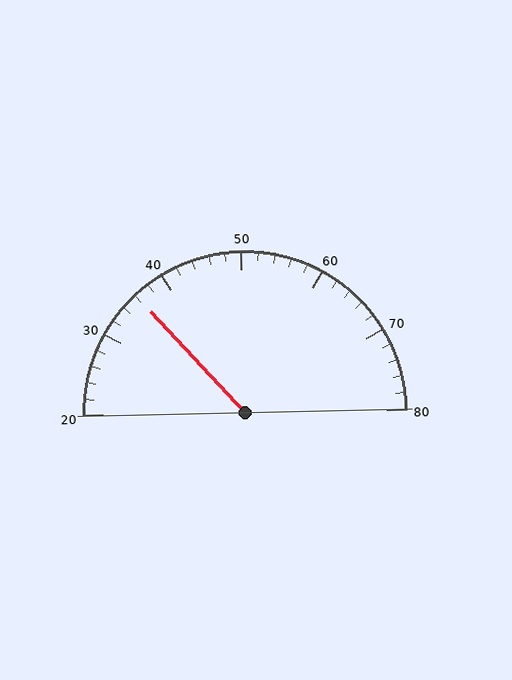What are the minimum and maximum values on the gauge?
The gauge ranges from 20 to 80.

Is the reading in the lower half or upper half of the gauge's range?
The reading is in the lower half of the range (20 to 80).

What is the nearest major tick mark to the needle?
The nearest major tick mark is 40.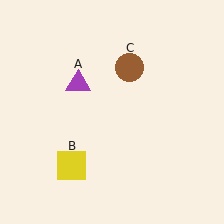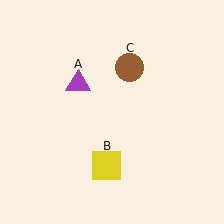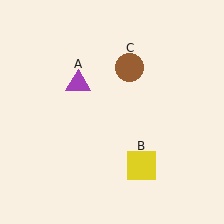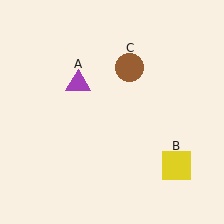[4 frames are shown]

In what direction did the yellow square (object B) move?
The yellow square (object B) moved right.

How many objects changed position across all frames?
1 object changed position: yellow square (object B).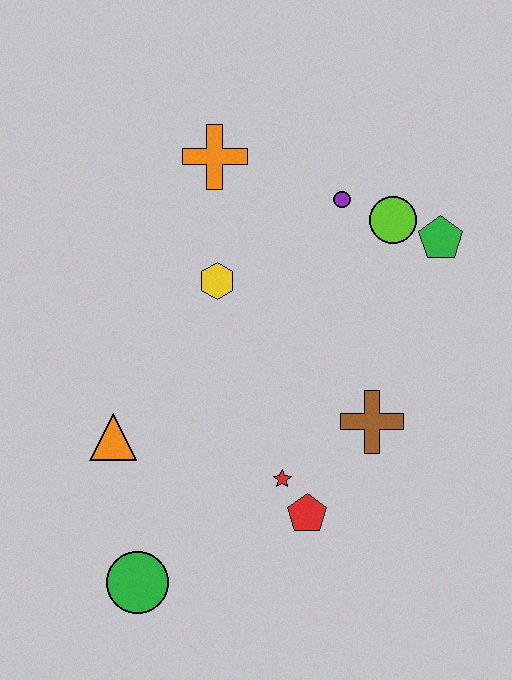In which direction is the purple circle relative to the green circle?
The purple circle is above the green circle.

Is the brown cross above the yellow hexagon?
No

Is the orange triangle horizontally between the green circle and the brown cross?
No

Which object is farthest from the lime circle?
The green circle is farthest from the lime circle.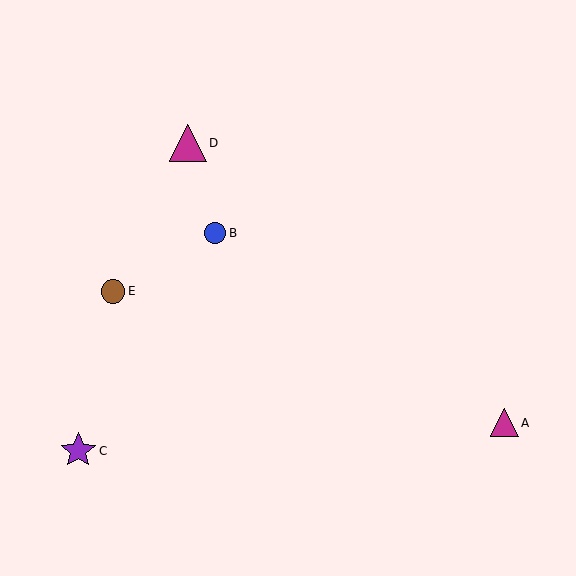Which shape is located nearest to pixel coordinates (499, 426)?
The magenta triangle (labeled A) at (505, 423) is nearest to that location.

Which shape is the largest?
The magenta triangle (labeled D) is the largest.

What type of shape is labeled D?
Shape D is a magenta triangle.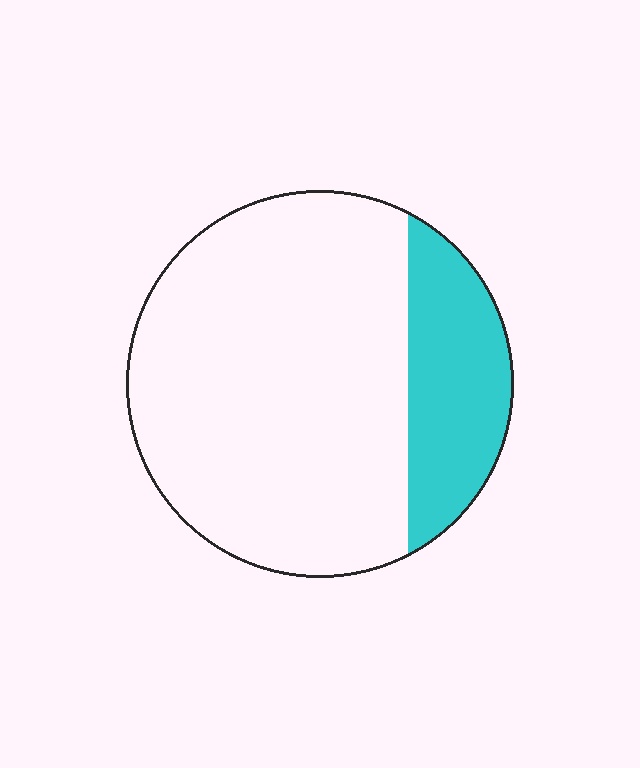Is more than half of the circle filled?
No.